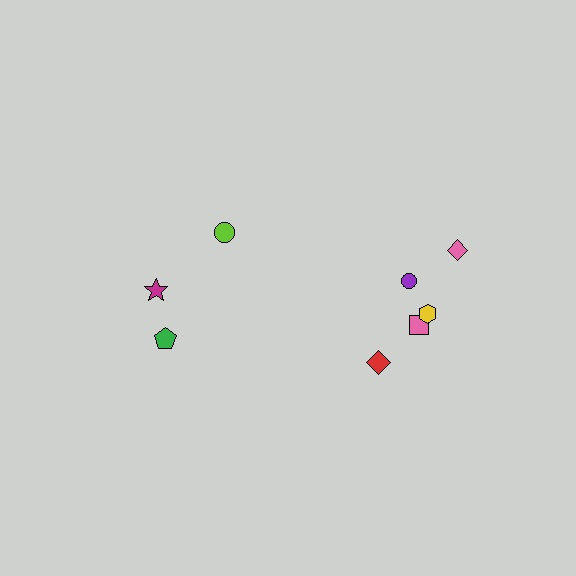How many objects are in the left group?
There are 3 objects.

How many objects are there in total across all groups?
There are 8 objects.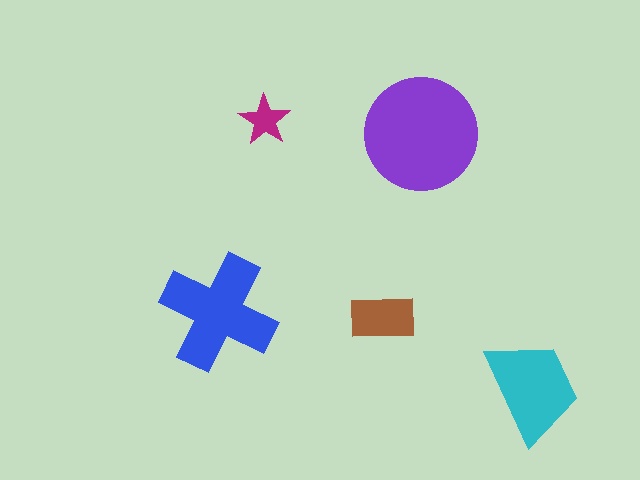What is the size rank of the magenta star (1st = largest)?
5th.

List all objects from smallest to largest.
The magenta star, the brown rectangle, the cyan trapezoid, the blue cross, the purple circle.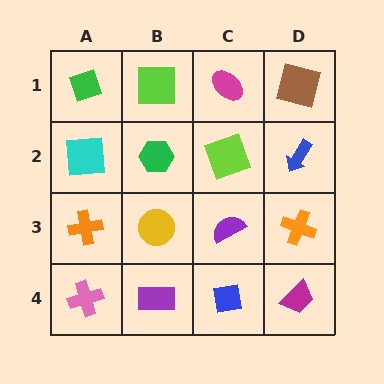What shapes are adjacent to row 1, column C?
A lime square (row 2, column C), a lime square (row 1, column B), a brown square (row 1, column D).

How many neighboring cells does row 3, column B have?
4.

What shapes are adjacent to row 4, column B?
A yellow circle (row 3, column B), a pink cross (row 4, column A), a blue square (row 4, column C).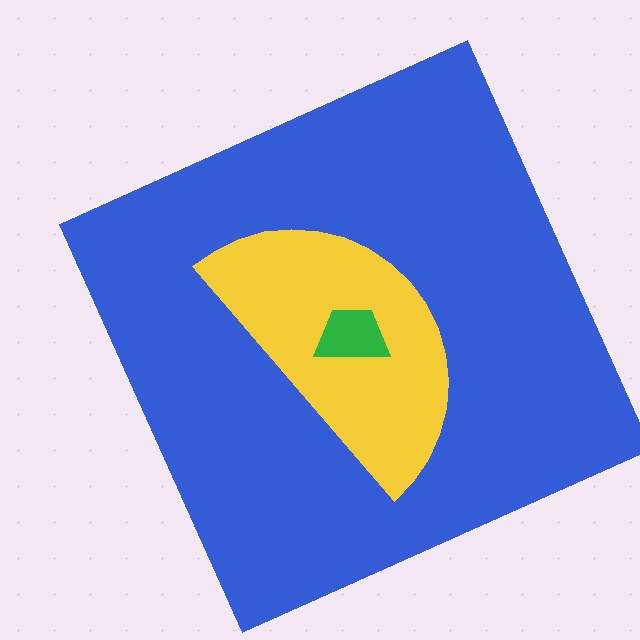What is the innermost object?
The green trapezoid.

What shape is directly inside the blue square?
The yellow semicircle.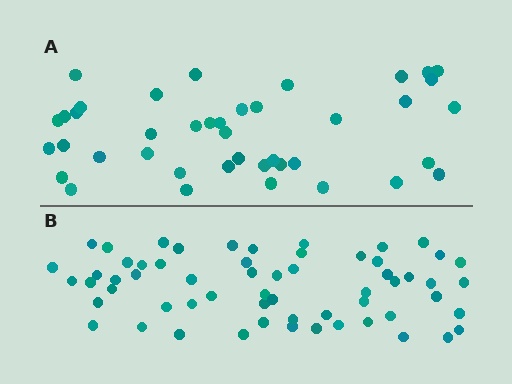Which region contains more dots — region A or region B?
Region B (the bottom region) has more dots.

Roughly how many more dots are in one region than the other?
Region B has approximately 20 more dots than region A.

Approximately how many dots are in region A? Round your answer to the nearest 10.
About 40 dots. (The exact count is 41, which rounds to 40.)